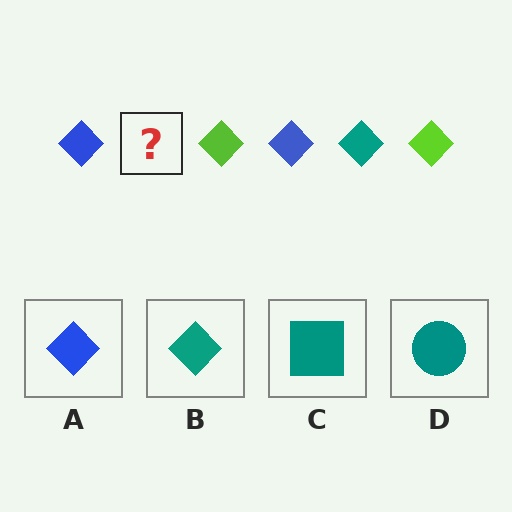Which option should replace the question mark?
Option B.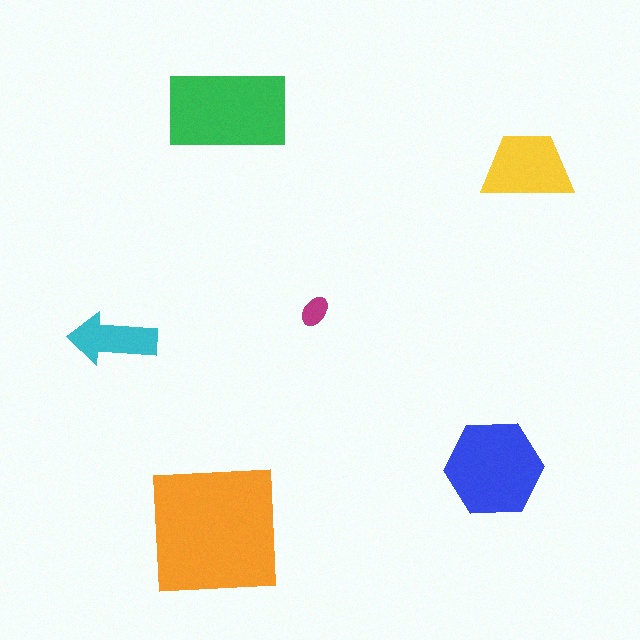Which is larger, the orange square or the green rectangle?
The orange square.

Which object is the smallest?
The magenta ellipse.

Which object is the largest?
The orange square.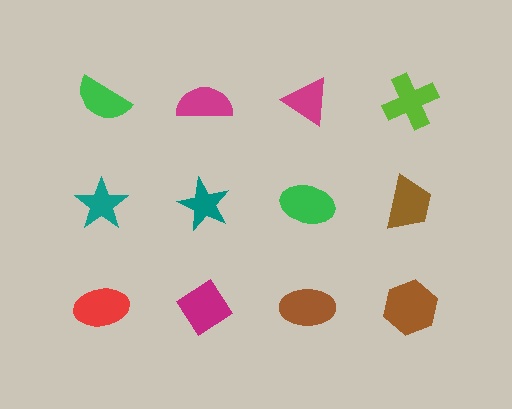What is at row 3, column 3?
A brown ellipse.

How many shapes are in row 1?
4 shapes.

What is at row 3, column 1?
A red ellipse.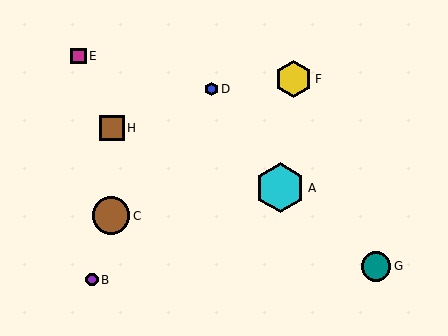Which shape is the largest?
The cyan hexagon (labeled A) is the largest.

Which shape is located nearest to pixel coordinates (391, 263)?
The teal circle (labeled G) at (376, 266) is nearest to that location.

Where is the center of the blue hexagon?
The center of the blue hexagon is at (211, 89).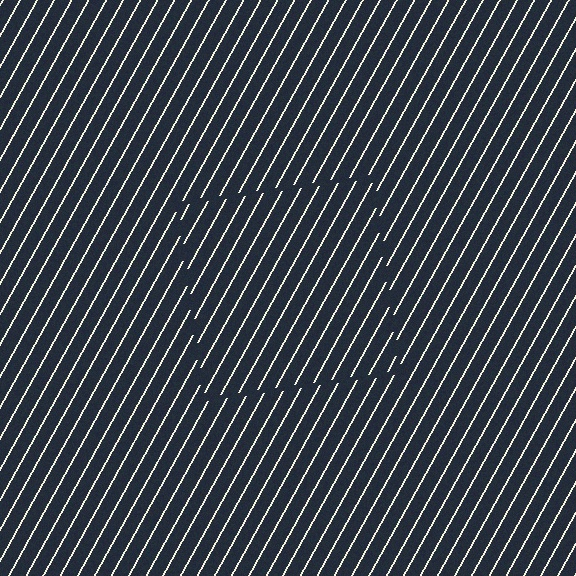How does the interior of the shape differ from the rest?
The interior of the shape contains the same grating, shifted by half a period — the contour is defined by the phase discontinuity where line-ends from the inner and outer gratings abut.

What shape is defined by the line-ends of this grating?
An illusory square. The interior of the shape contains the same grating, shifted by half a period — the contour is defined by the phase discontinuity where line-ends from the inner and outer gratings abut.